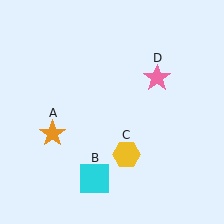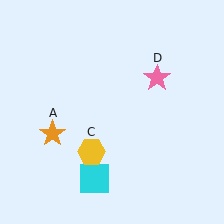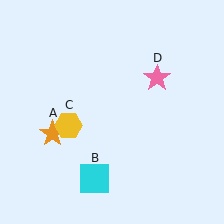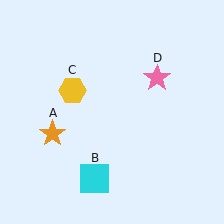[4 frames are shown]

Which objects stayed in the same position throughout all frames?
Orange star (object A) and cyan square (object B) and pink star (object D) remained stationary.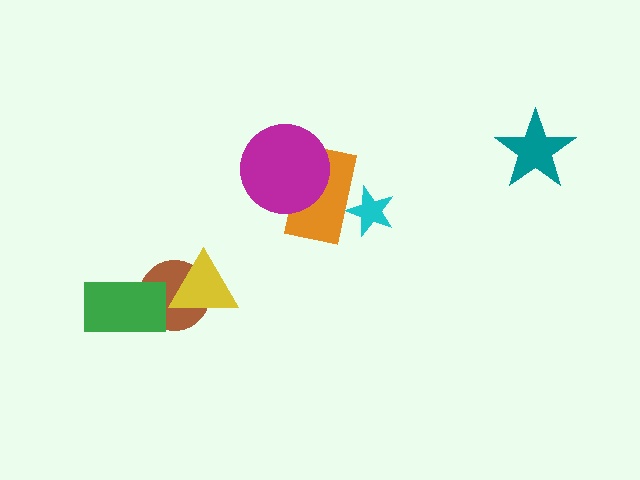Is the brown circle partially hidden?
Yes, it is partially covered by another shape.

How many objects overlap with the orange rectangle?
2 objects overlap with the orange rectangle.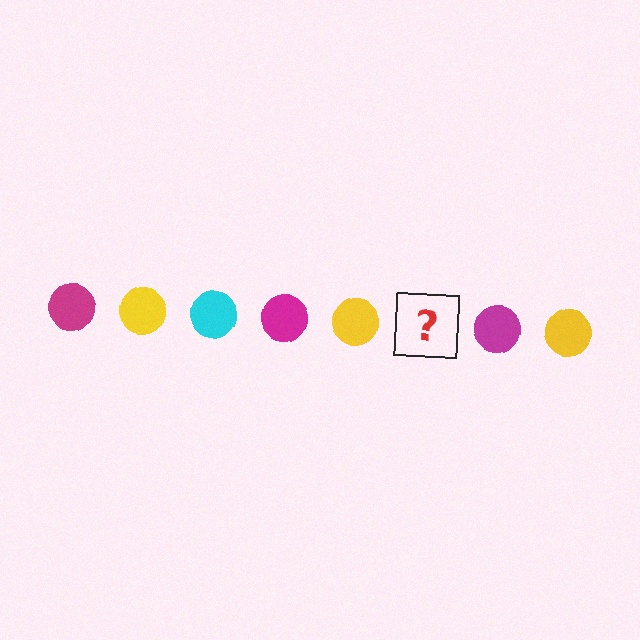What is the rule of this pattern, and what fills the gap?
The rule is that the pattern cycles through magenta, yellow, cyan circles. The gap should be filled with a cyan circle.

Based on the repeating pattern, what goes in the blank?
The blank should be a cyan circle.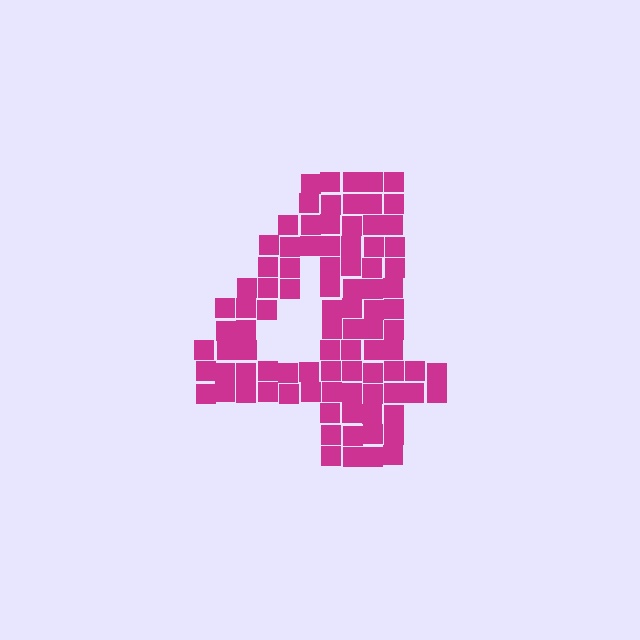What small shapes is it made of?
It is made of small squares.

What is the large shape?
The large shape is the digit 4.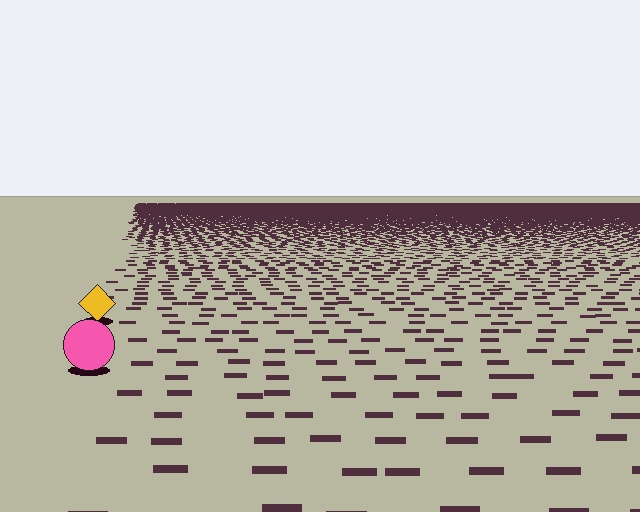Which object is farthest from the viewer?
The yellow diamond is farthest from the viewer. It appears smaller and the ground texture around it is denser.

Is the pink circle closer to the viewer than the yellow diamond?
Yes. The pink circle is closer — you can tell from the texture gradient: the ground texture is coarser near it.